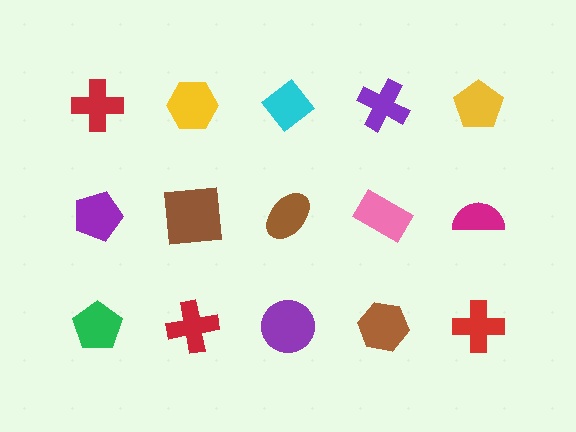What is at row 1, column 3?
A cyan diamond.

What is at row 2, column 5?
A magenta semicircle.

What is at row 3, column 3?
A purple circle.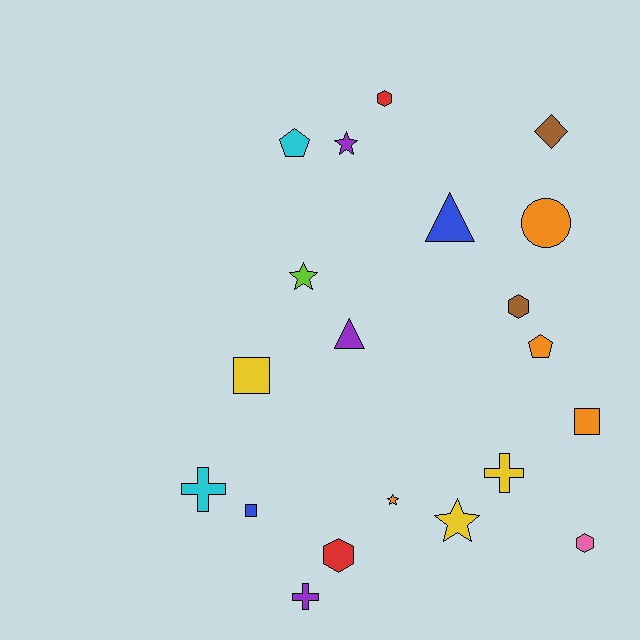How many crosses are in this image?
There are 3 crosses.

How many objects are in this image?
There are 20 objects.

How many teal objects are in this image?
There are no teal objects.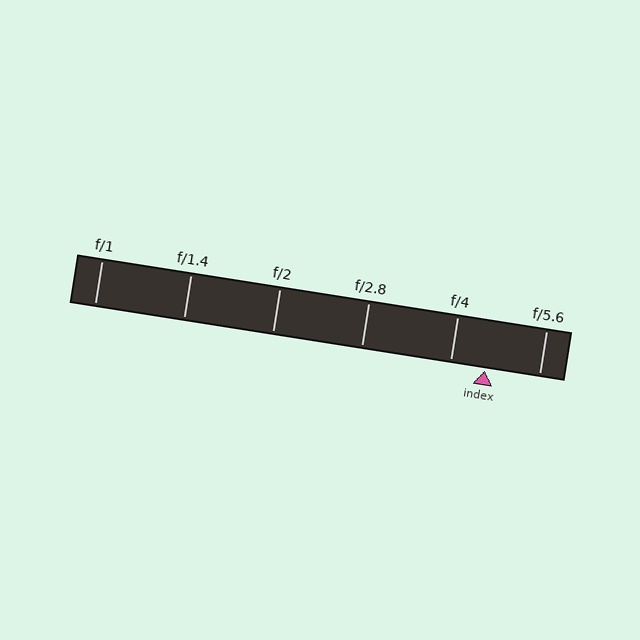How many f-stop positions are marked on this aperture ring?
There are 6 f-stop positions marked.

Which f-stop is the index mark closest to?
The index mark is closest to f/4.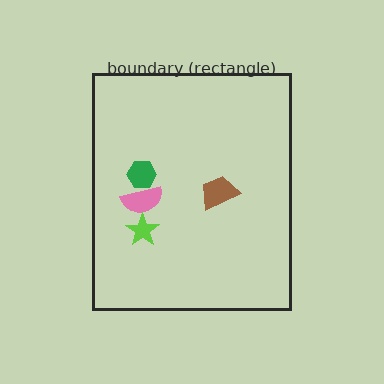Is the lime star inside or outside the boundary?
Inside.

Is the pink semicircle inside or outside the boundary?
Inside.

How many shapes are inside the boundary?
4 inside, 0 outside.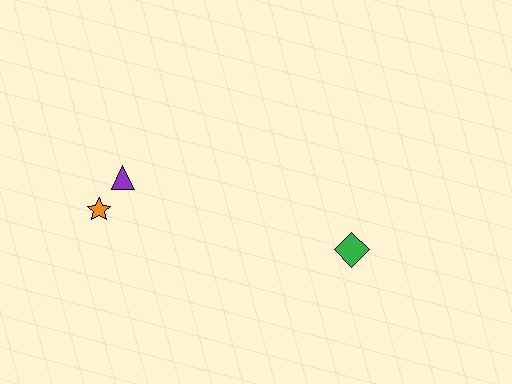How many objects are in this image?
There are 3 objects.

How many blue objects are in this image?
There are no blue objects.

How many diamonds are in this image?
There is 1 diamond.